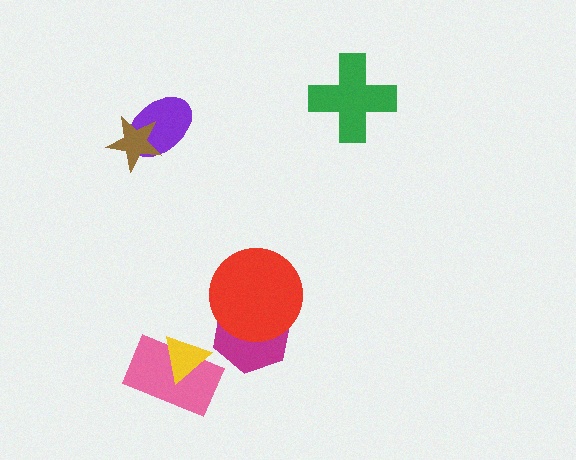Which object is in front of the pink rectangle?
The yellow triangle is in front of the pink rectangle.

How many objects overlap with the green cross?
0 objects overlap with the green cross.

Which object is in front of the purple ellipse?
The brown star is in front of the purple ellipse.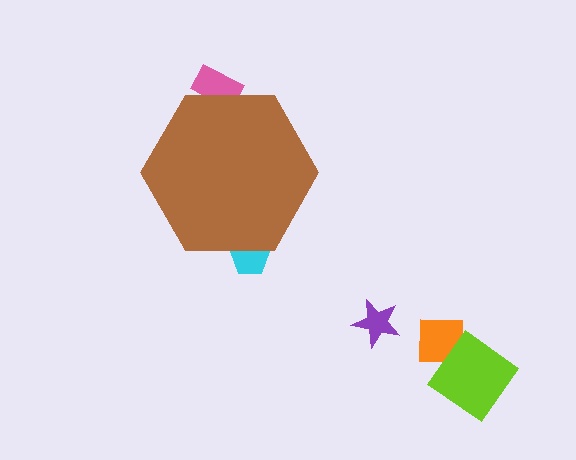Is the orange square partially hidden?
No, the orange square is fully visible.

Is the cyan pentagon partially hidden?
Yes, the cyan pentagon is partially hidden behind the brown hexagon.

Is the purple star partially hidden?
No, the purple star is fully visible.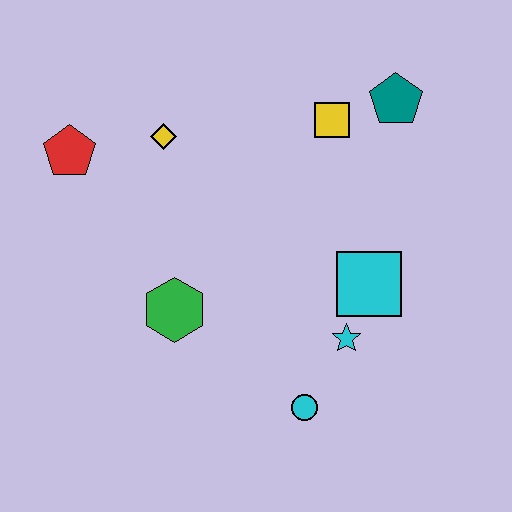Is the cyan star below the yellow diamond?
Yes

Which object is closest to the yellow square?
The teal pentagon is closest to the yellow square.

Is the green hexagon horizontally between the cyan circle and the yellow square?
No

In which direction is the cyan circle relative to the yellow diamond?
The cyan circle is below the yellow diamond.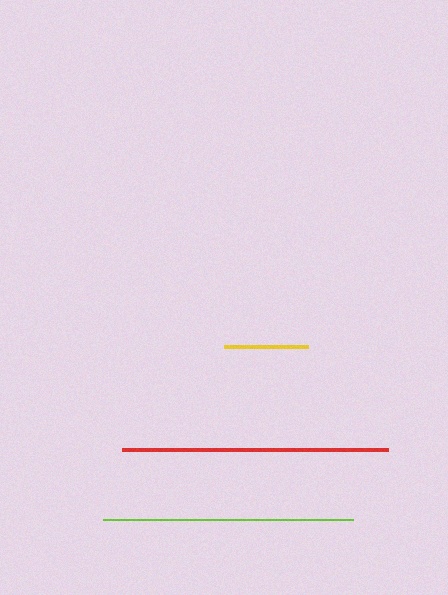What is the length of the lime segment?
The lime segment is approximately 251 pixels long.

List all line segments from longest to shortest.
From longest to shortest: red, lime, yellow.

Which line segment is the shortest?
The yellow line is the shortest at approximately 83 pixels.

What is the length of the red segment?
The red segment is approximately 266 pixels long.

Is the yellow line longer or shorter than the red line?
The red line is longer than the yellow line.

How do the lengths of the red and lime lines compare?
The red and lime lines are approximately the same length.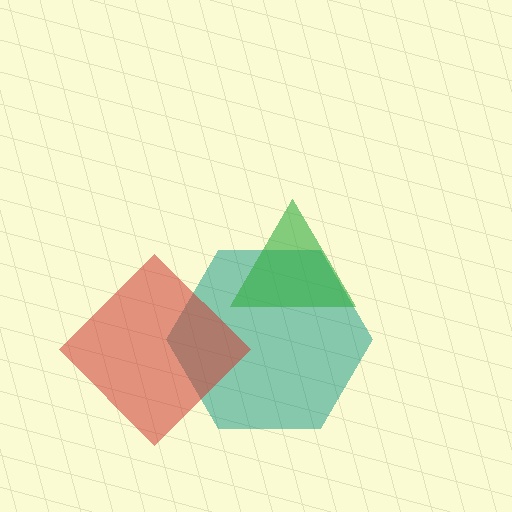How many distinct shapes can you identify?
There are 3 distinct shapes: a teal hexagon, a green triangle, a red diamond.